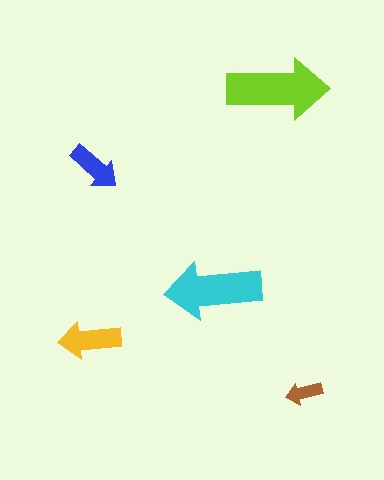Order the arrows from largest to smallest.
the lime one, the cyan one, the yellow one, the blue one, the brown one.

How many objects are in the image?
There are 5 objects in the image.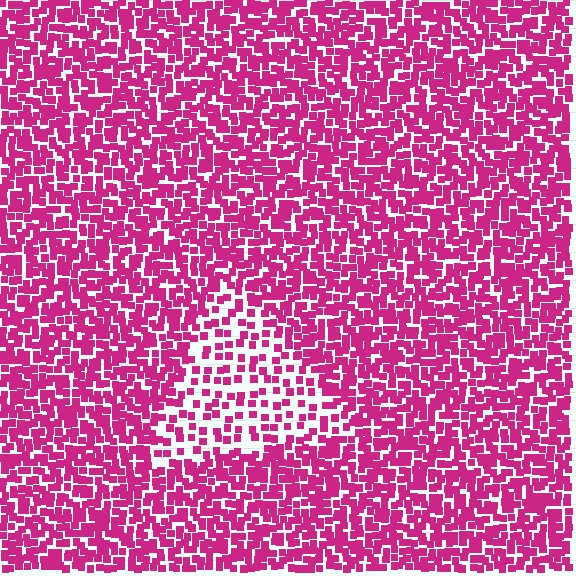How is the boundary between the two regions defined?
The boundary is defined by a change in element density (approximately 2.2x ratio). All elements are the same color, size, and shape.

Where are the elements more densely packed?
The elements are more densely packed outside the triangle boundary.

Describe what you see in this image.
The image contains small magenta elements arranged at two different densities. A triangle-shaped region is visible where the elements are less densely packed than the surrounding area.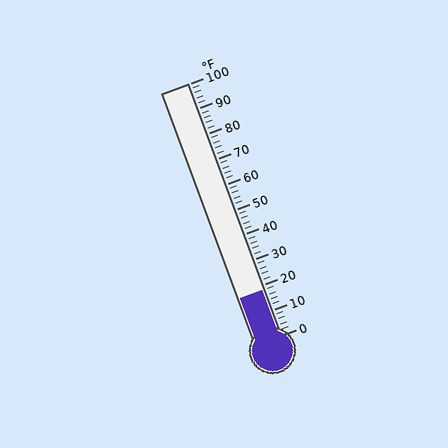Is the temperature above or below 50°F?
The temperature is below 50°F.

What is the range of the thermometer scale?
The thermometer scale ranges from 0°F to 100°F.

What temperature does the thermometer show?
The thermometer shows approximately 18°F.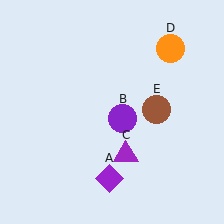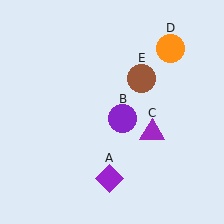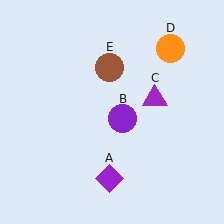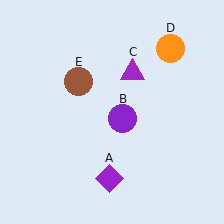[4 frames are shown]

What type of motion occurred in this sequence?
The purple triangle (object C), brown circle (object E) rotated counterclockwise around the center of the scene.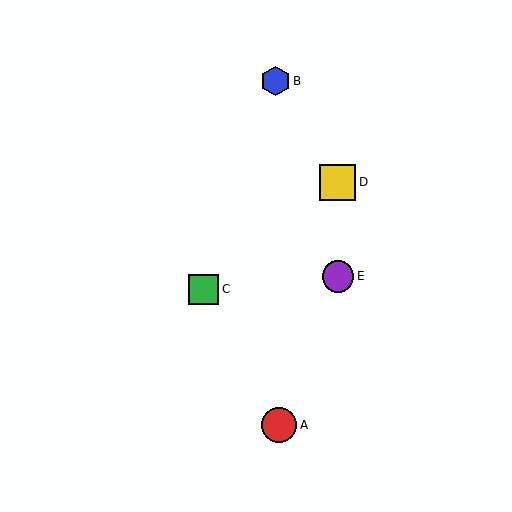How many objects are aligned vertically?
2 objects (D, E) are aligned vertically.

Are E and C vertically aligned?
No, E is at x≈338 and C is at x≈204.